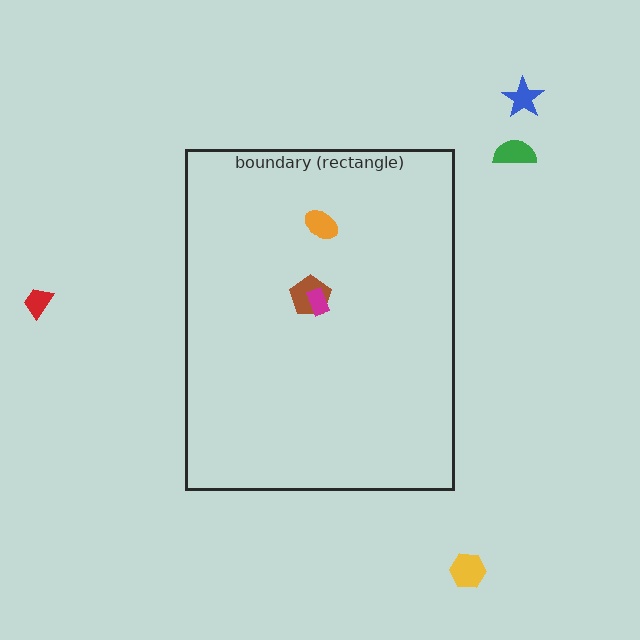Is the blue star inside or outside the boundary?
Outside.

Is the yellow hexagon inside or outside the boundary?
Outside.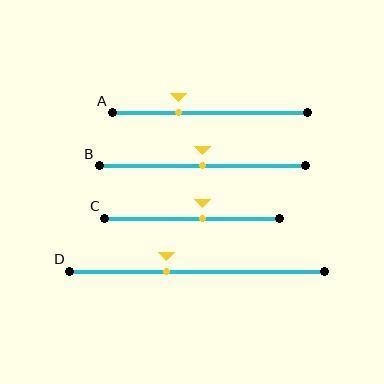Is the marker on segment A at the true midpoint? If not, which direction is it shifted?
No, the marker on segment A is shifted to the left by about 16% of the segment length.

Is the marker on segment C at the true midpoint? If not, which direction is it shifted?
No, the marker on segment C is shifted to the right by about 6% of the segment length.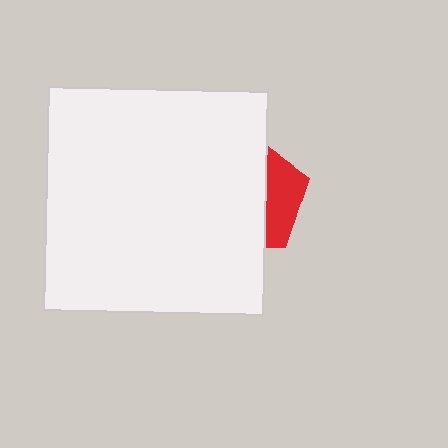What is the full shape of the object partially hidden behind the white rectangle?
The partially hidden object is a red pentagon.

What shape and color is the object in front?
The object in front is a white rectangle.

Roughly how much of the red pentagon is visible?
A small part of it is visible (roughly 31%).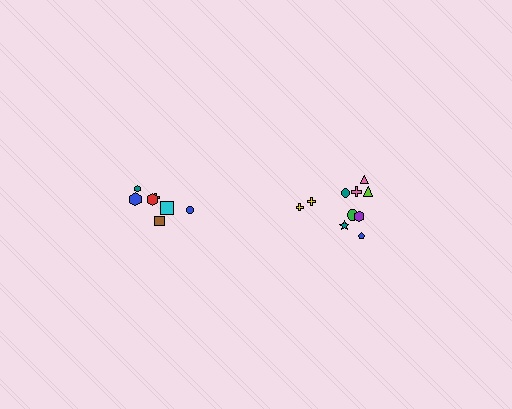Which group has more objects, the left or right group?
The right group.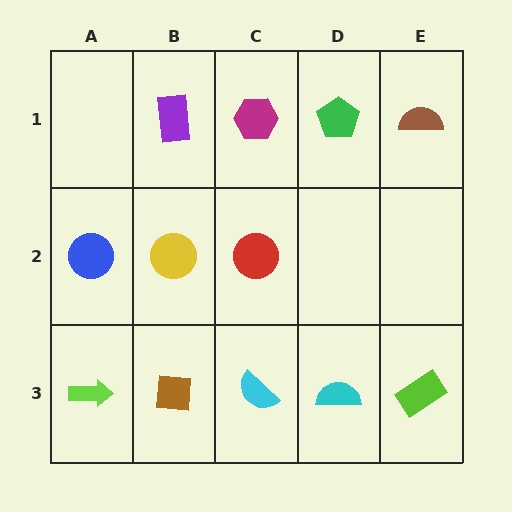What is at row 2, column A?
A blue circle.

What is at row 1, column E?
A brown semicircle.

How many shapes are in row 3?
5 shapes.